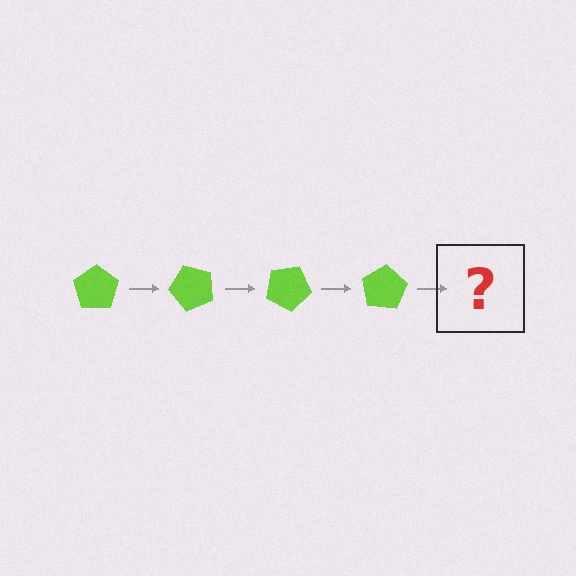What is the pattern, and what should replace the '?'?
The pattern is that the pentagon rotates 50 degrees each step. The '?' should be a lime pentagon rotated 200 degrees.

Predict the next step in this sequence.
The next step is a lime pentagon rotated 200 degrees.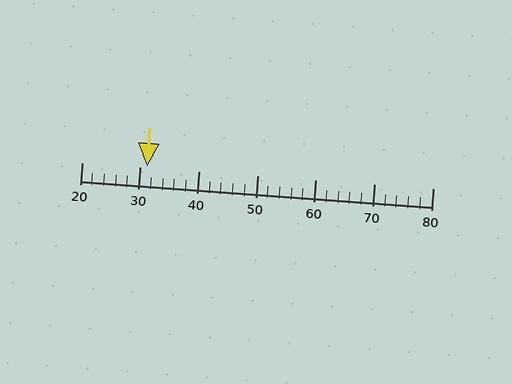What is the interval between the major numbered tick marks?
The major tick marks are spaced 10 units apart.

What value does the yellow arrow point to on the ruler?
The yellow arrow points to approximately 31.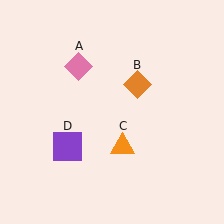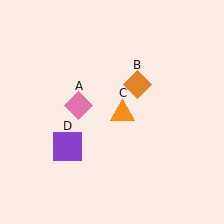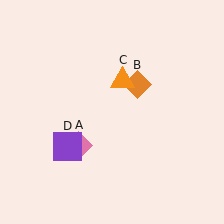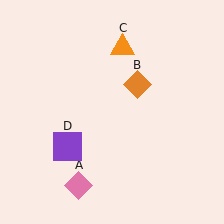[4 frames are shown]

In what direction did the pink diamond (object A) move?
The pink diamond (object A) moved down.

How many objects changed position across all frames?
2 objects changed position: pink diamond (object A), orange triangle (object C).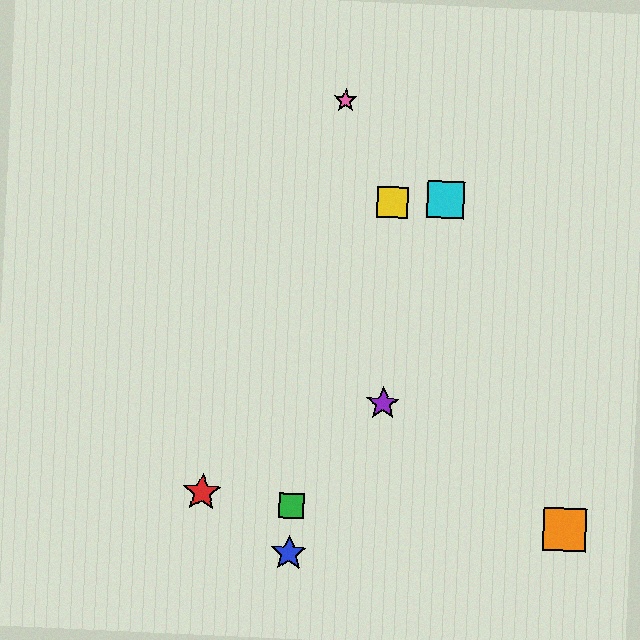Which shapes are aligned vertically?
The yellow square, the purple star are aligned vertically.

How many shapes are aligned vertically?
2 shapes (the yellow square, the purple star) are aligned vertically.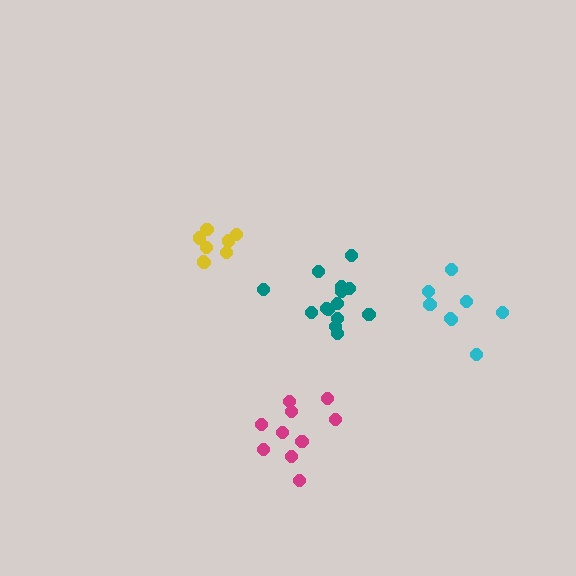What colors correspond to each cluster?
The clusters are colored: teal, magenta, cyan, yellow.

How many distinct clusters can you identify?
There are 4 distinct clusters.